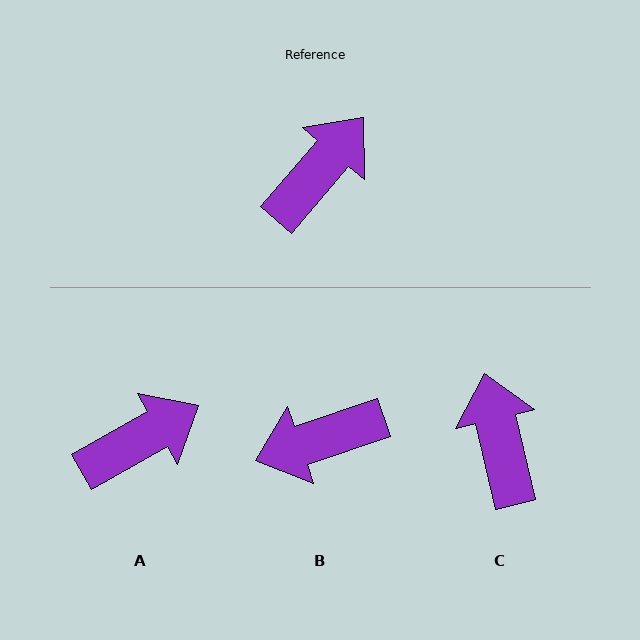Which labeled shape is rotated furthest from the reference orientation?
B, about 149 degrees away.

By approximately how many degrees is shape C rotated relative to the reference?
Approximately 54 degrees counter-clockwise.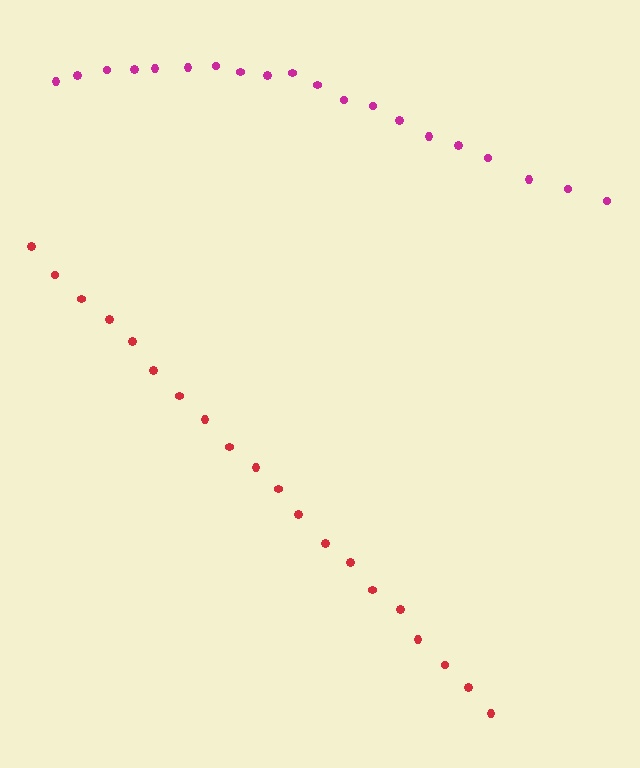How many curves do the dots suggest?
There are 2 distinct paths.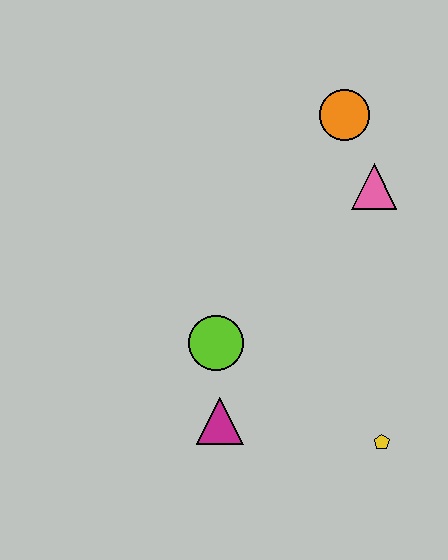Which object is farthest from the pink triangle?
The magenta triangle is farthest from the pink triangle.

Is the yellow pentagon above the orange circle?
No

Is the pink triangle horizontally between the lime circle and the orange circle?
No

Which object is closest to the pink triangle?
The orange circle is closest to the pink triangle.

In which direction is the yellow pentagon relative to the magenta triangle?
The yellow pentagon is to the right of the magenta triangle.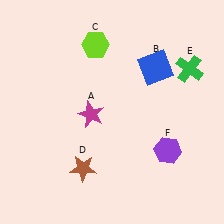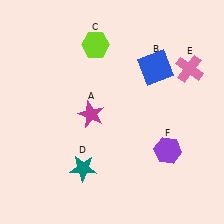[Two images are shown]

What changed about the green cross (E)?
In Image 1, E is green. In Image 2, it changed to pink.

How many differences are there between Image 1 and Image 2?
There are 2 differences between the two images.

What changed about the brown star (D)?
In Image 1, D is brown. In Image 2, it changed to teal.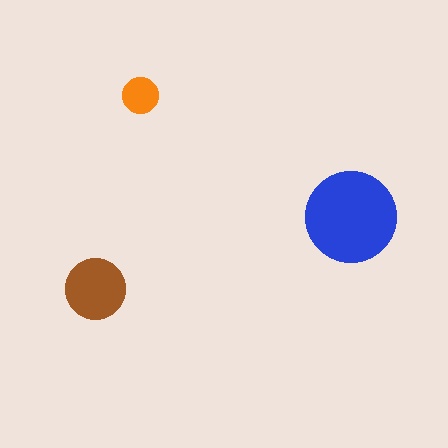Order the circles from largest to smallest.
the blue one, the brown one, the orange one.